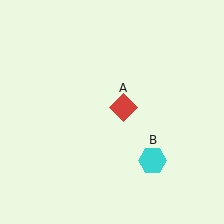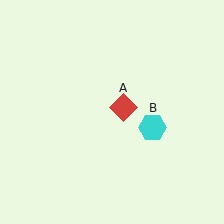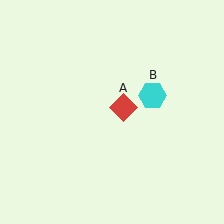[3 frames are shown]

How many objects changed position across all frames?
1 object changed position: cyan hexagon (object B).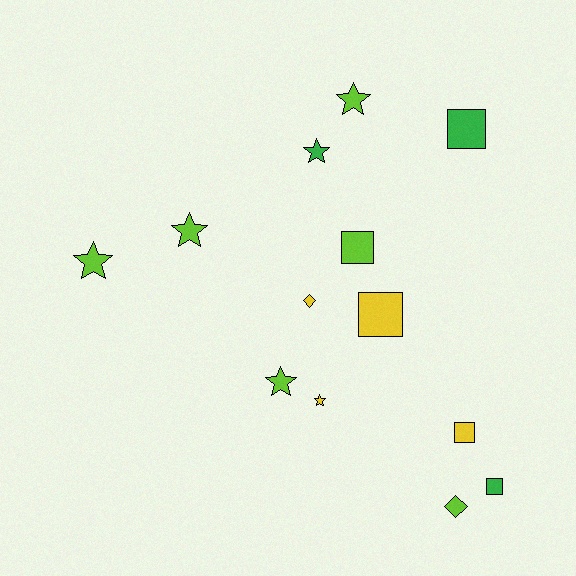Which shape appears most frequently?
Star, with 6 objects.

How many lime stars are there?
There are 4 lime stars.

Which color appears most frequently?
Lime, with 6 objects.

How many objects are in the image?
There are 13 objects.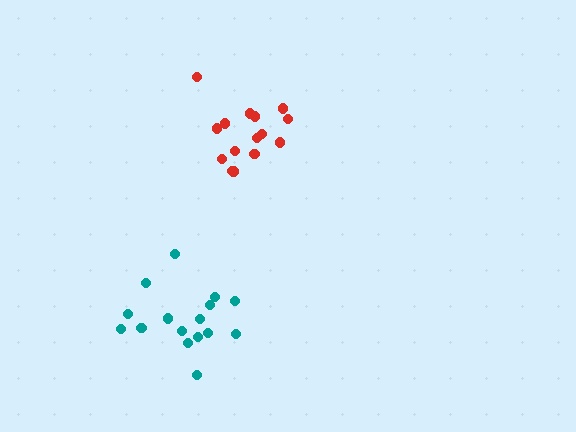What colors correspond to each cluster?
The clusters are colored: red, teal.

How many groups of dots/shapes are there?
There are 2 groups.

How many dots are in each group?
Group 1: 15 dots, Group 2: 16 dots (31 total).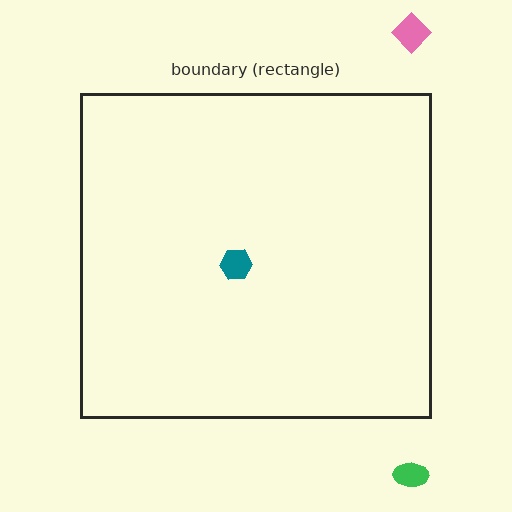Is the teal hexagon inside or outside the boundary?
Inside.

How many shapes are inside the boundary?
1 inside, 2 outside.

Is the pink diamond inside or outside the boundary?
Outside.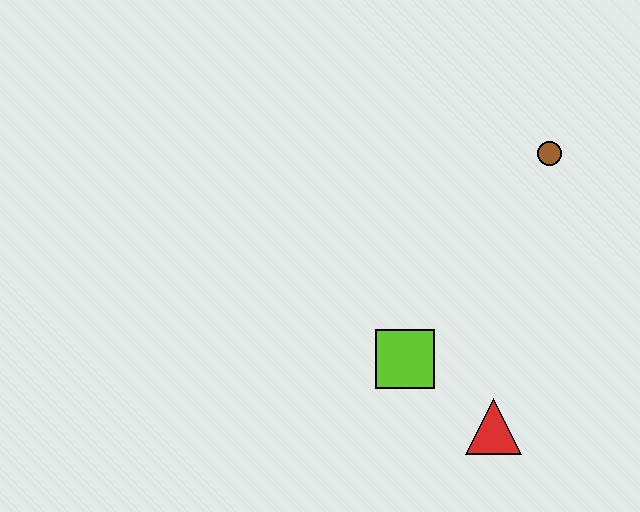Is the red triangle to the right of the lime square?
Yes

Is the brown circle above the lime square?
Yes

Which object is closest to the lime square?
The red triangle is closest to the lime square.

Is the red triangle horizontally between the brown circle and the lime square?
Yes